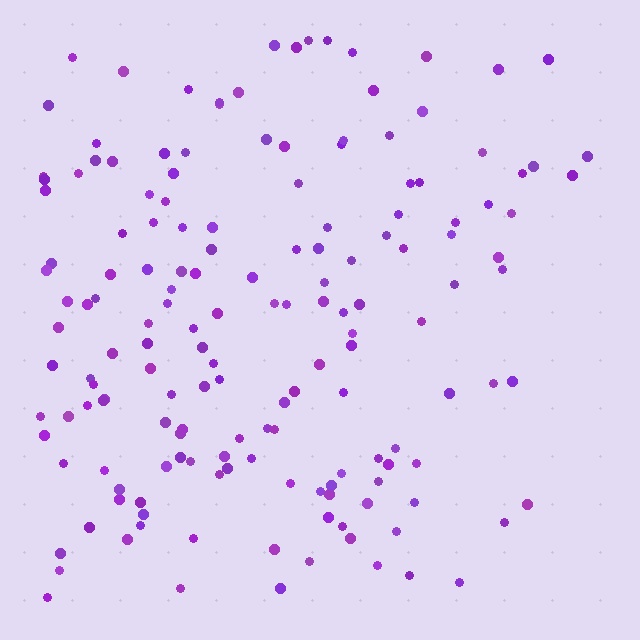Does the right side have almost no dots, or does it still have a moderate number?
Still a moderate number, just noticeably fewer than the left.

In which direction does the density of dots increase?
From right to left, with the left side densest.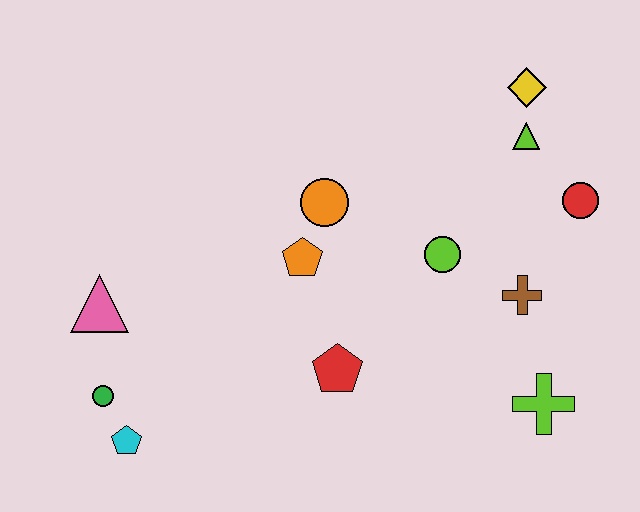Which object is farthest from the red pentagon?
The yellow diamond is farthest from the red pentagon.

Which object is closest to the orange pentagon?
The orange circle is closest to the orange pentagon.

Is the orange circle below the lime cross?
No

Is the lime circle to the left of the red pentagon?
No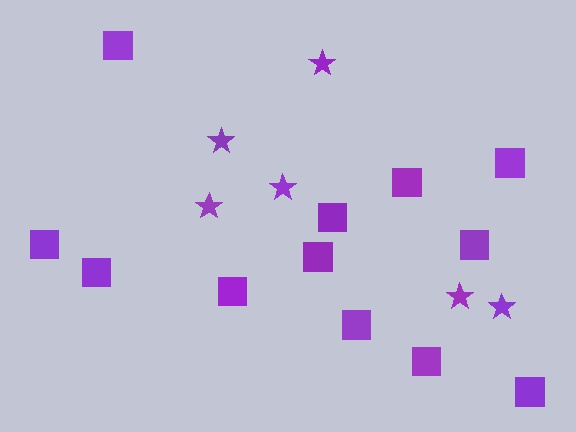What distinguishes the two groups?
There are 2 groups: one group of stars (6) and one group of squares (12).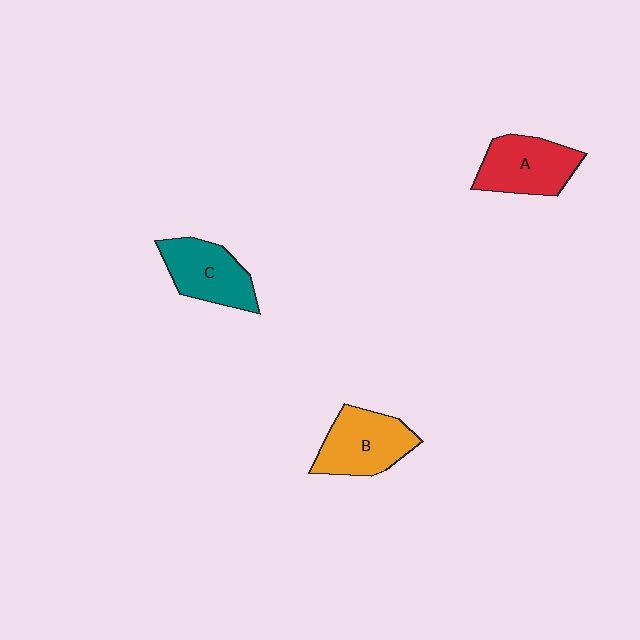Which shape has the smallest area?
Shape C (teal).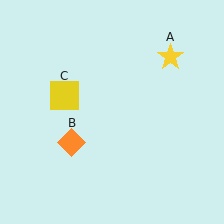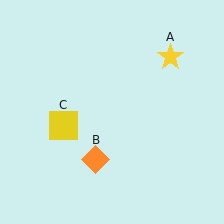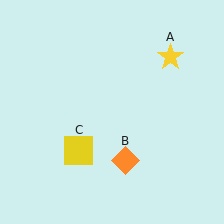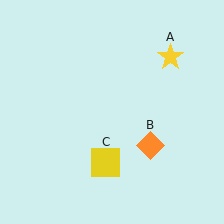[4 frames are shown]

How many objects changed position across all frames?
2 objects changed position: orange diamond (object B), yellow square (object C).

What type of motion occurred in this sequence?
The orange diamond (object B), yellow square (object C) rotated counterclockwise around the center of the scene.